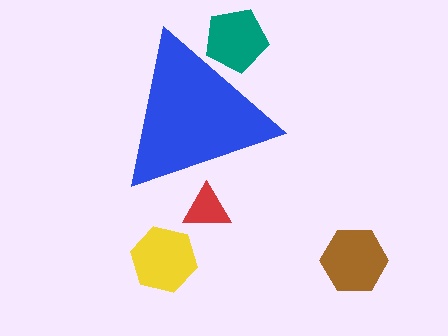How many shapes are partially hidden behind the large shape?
2 shapes are partially hidden.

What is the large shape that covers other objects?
A blue triangle.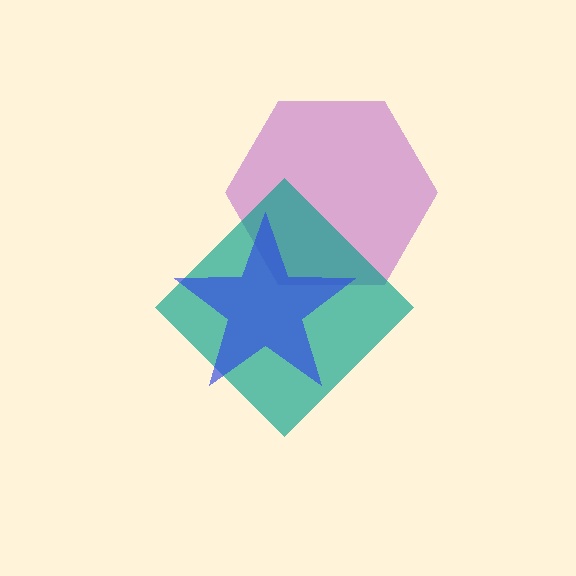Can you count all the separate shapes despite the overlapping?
Yes, there are 3 separate shapes.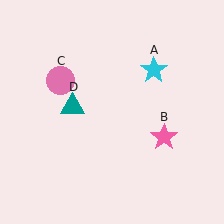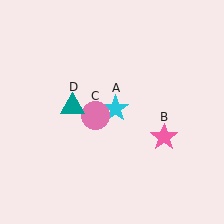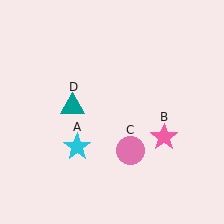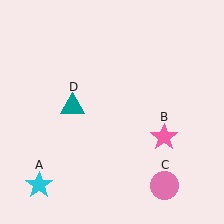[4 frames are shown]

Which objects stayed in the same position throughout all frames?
Pink star (object B) and teal triangle (object D) remained stationary.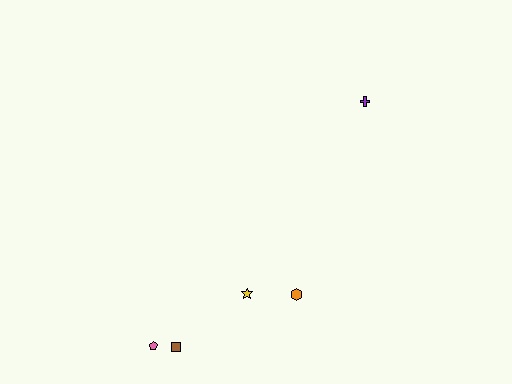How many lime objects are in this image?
There are no lime objects.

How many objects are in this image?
There are 5 objects.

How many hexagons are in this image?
There is 1 hexagon.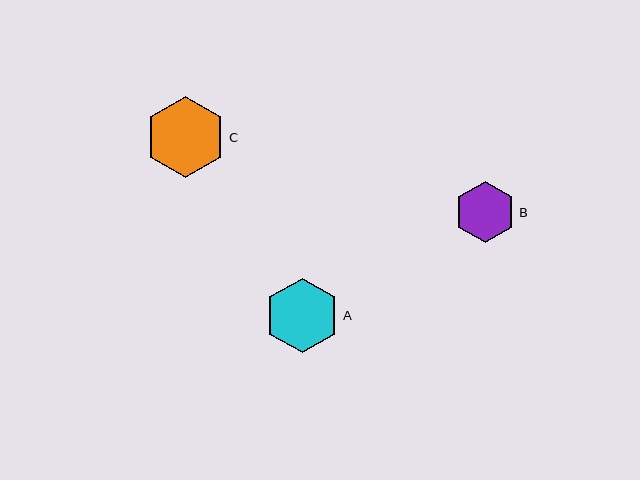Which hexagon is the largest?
Hexagon C is the largest with a size of approximately 81 pixels.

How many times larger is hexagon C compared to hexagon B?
Hexagon C is approximately 1.3 times the size of hexagon B.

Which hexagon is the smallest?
Hexagon B is the smallest with a size of approximately 61 pixels.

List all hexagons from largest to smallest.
From largest to smallest: C, A, B.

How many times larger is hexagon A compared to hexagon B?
Hexagon A is approximately 1.2 times the size of hexagon B.